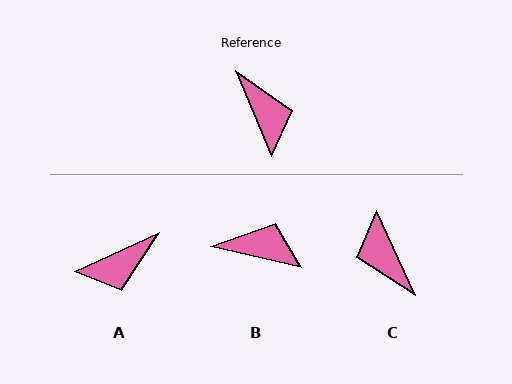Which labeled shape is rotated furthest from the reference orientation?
C, about 178 degrees away.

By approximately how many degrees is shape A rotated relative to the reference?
Approximately 88 degrees clockwise.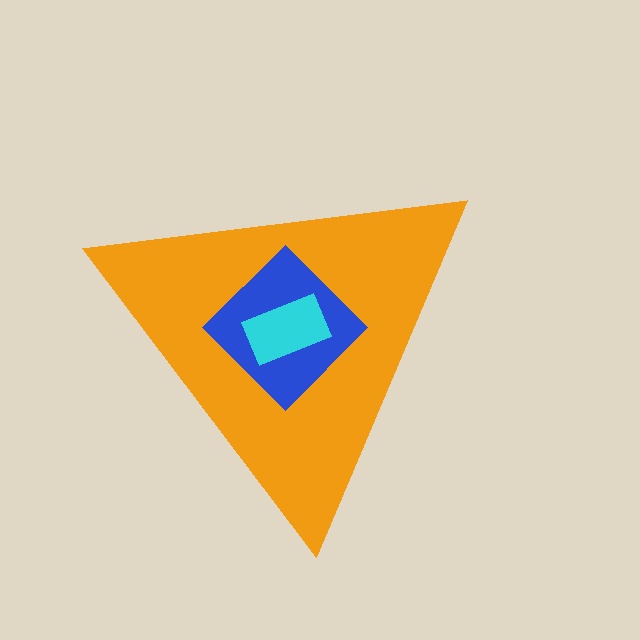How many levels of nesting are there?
3.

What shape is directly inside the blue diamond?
The cyan rectangle.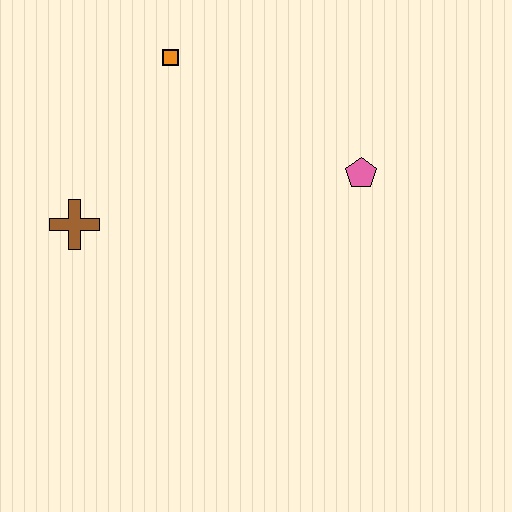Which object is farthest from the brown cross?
The pink pentagon is farthest from the brown cross.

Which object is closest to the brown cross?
The orange square is closest to the brown cross.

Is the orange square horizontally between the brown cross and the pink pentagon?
Yes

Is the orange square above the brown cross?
Yes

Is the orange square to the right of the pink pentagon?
No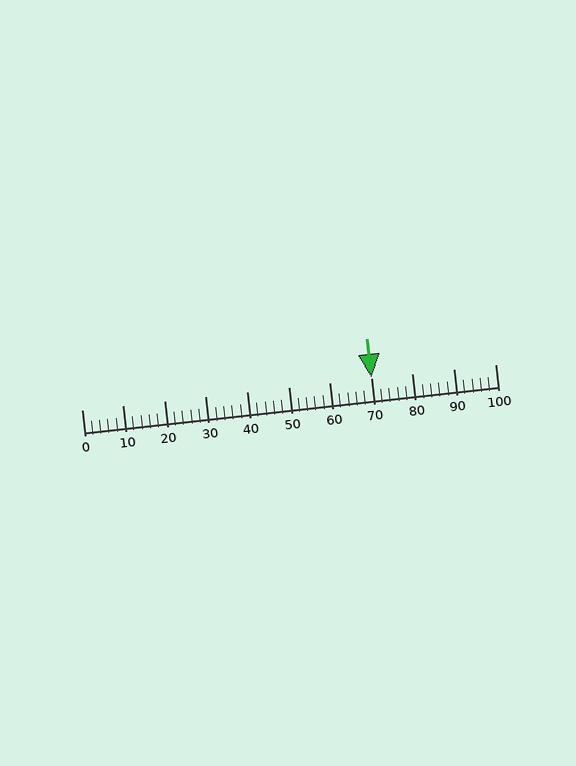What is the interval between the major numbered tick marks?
The major tick marks are spaced 10 units apart.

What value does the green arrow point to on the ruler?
The green arrow points to approximately 70.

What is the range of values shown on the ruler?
The ruler shows values from 0 to 100.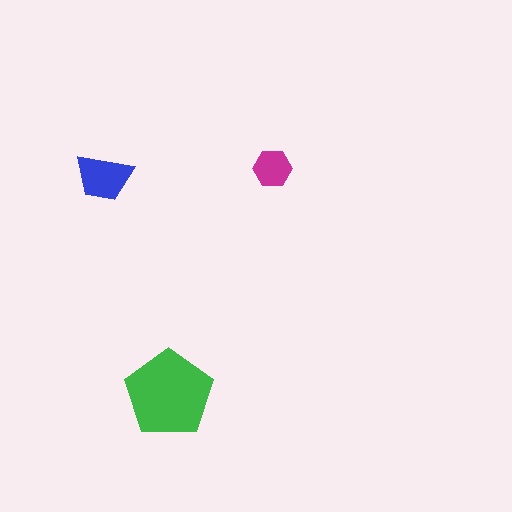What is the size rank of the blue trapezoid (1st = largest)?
2nd.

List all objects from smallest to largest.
The magenta hexagon, the blue trapezoid, the green pentagon.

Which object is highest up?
The magenta hexagon is topmost.